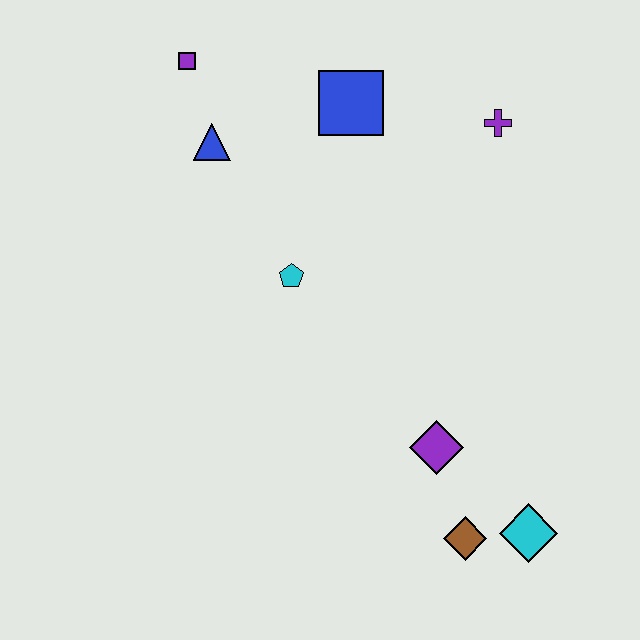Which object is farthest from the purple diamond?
The purple square is farthest from the purple diamond.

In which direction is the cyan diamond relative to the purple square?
The cyan diamond is below the purple square.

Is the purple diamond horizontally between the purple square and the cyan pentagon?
No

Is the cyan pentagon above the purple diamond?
Yes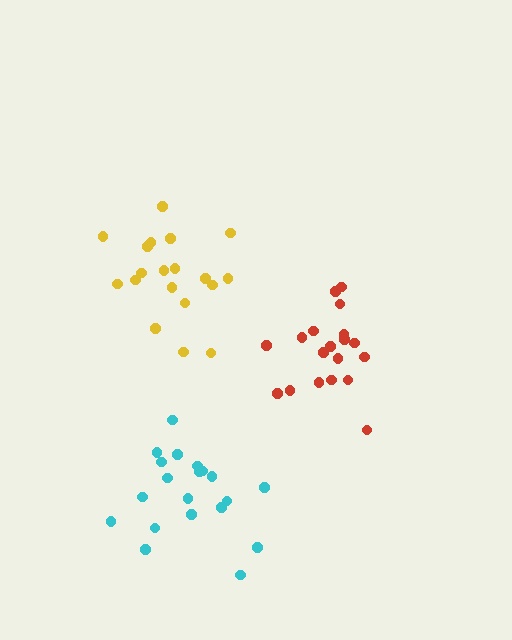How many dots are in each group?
Group 1: 20 dots, Group 2: 19 dots, Group 3: 19 dots (58 total).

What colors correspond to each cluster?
The clusters are colored: cyan, yellow, red.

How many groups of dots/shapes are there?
There are 3 groups.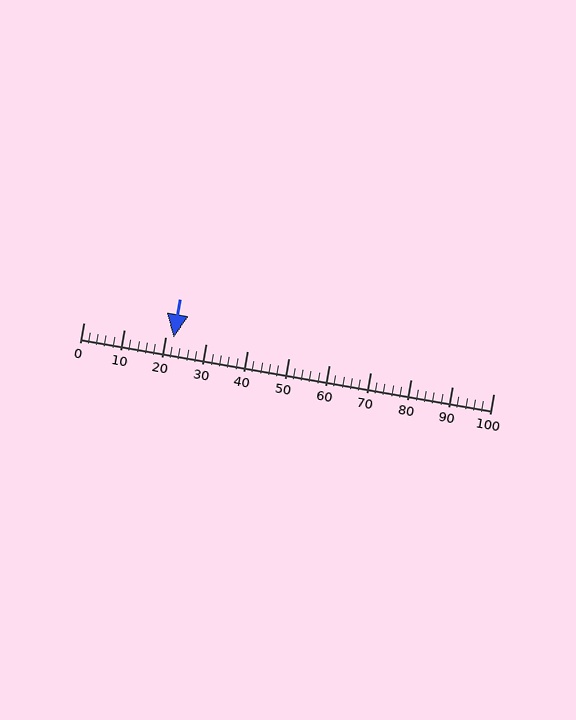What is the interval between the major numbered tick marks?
The major tick marks are spaced 10 units apart.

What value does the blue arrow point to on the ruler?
The blue arrow points to approximately 22.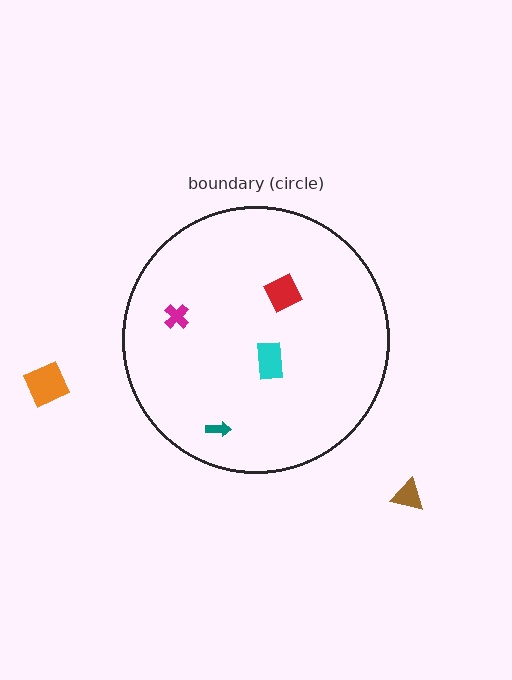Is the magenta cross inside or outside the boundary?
Inside.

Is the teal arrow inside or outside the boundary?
Inside.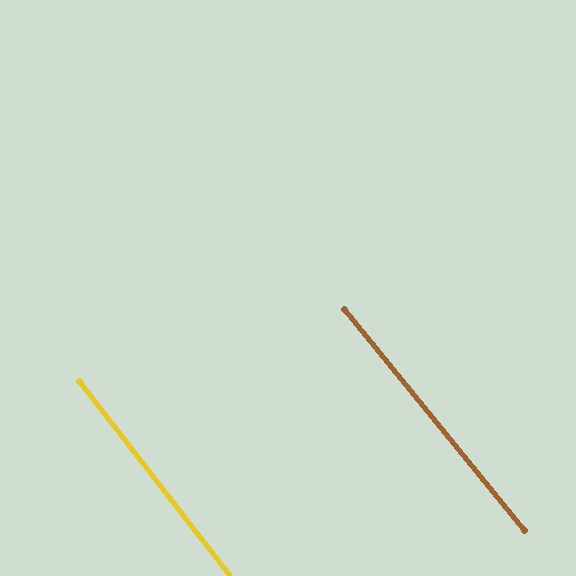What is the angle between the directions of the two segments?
Approximately 1 degree.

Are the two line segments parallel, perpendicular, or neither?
Parallel — their directions differ by only 1.4°.